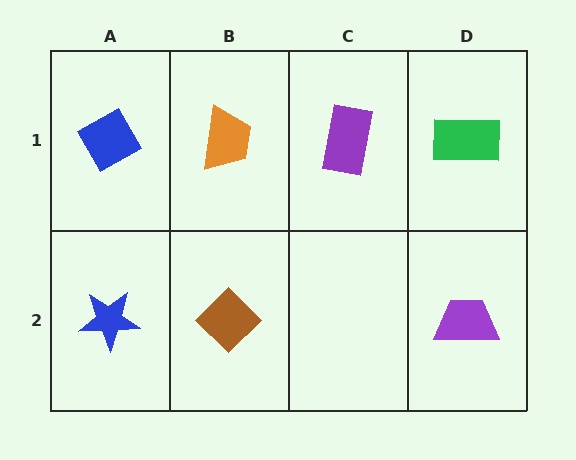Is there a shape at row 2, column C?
No, that cell is empty.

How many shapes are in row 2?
3 shapes.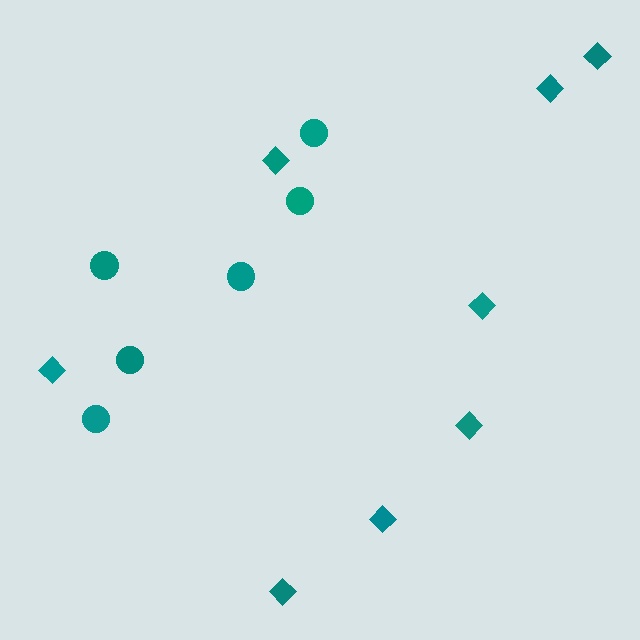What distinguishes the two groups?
There are 2 groups: one group of circles (6) and one group of diamonds (8).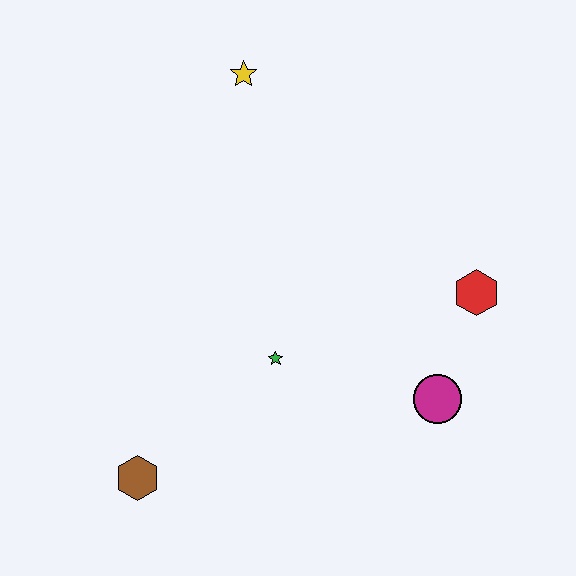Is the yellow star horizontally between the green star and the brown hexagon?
Yes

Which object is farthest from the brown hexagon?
The yellow star is farthest from the brown hexagon.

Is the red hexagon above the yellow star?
No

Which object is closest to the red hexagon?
The magenta circle is closest to the red hexagon.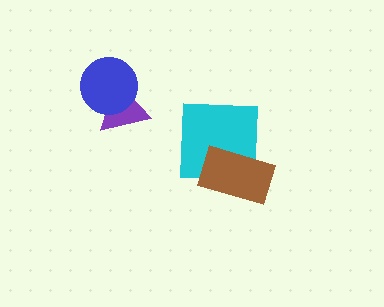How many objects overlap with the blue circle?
1 object overlaps with the blue circle.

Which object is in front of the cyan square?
The brown rectangle is in front of the cyan square.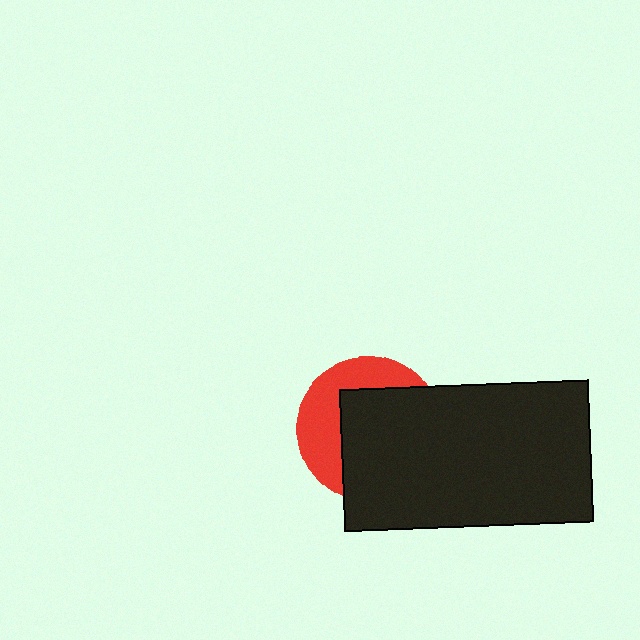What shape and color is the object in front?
The object in front is a black rectangle.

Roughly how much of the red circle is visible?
A small part of it is visible (roughly 38%).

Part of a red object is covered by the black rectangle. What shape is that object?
It is a circle.